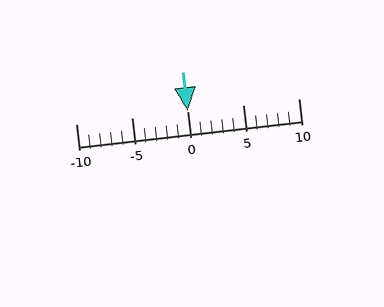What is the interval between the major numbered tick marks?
The major tick marks are spaced 5 units apart.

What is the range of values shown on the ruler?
The ruler shows values from -10 to 10.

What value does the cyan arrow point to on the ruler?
The cyan arrow points to approximately 0.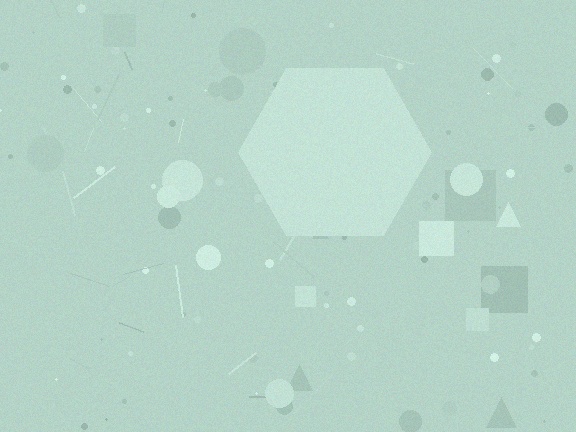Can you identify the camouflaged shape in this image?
The camouflaged shape is a hexagon.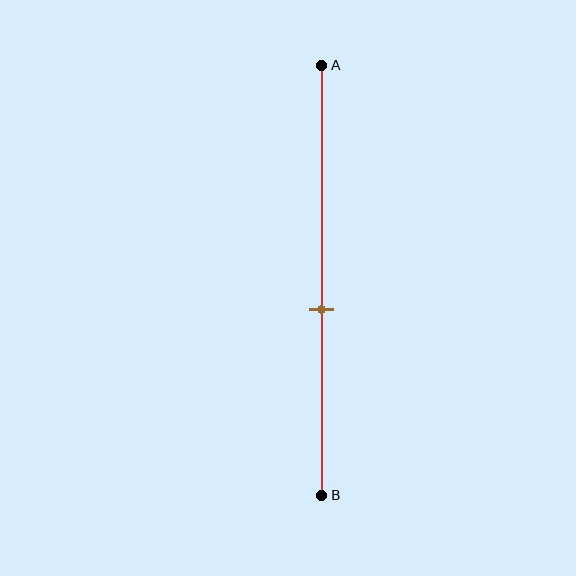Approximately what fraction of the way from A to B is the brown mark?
The brown mark is approximately 55% of the way from A to B.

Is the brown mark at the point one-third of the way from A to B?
No, the mark is at about 55% from A, not at the 33% one-third point.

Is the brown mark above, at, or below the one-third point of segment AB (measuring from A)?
The brown mark is below the one-third point of segment AB.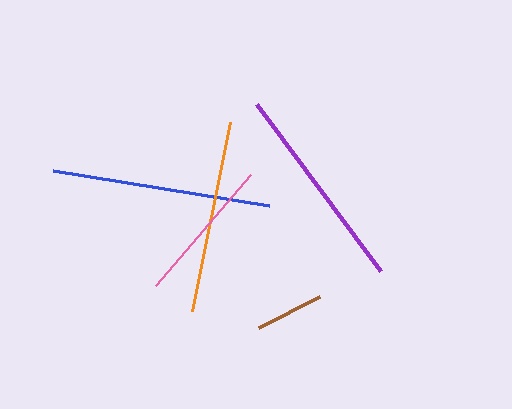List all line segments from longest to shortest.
From longest to shortest: blue, purple, orange, pink, brown.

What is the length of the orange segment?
The orange segment is approximately 193 pixels long.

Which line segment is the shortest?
The brown line is the shortest at approximately 68 pixels.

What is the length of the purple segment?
The purple segment is approximately 208 pixels long.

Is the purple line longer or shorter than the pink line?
The purple line is longer than the pink line.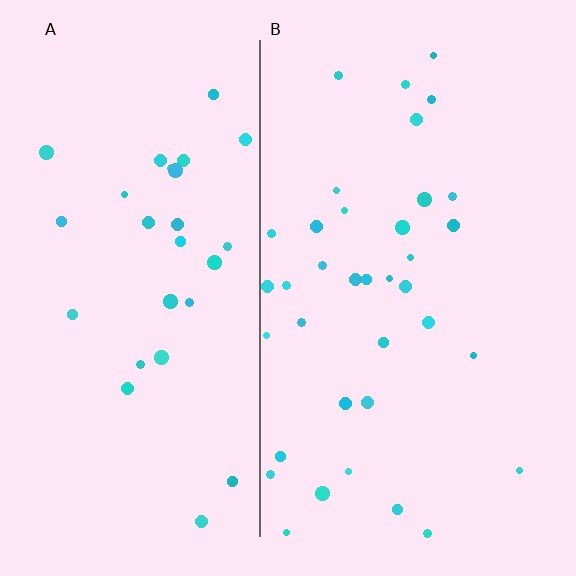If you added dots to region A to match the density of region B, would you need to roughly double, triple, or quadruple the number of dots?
Approximately double.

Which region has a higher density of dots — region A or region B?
B (the right).